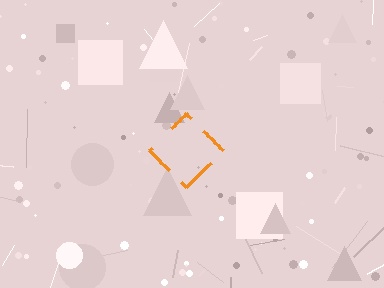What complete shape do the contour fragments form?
The contour fragments form a diamond.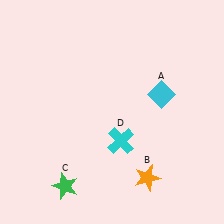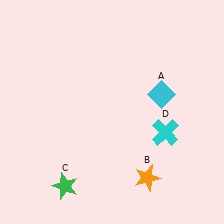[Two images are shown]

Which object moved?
The cyan cross (D) moved right.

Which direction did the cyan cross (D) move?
The cyan cross (D) moved right.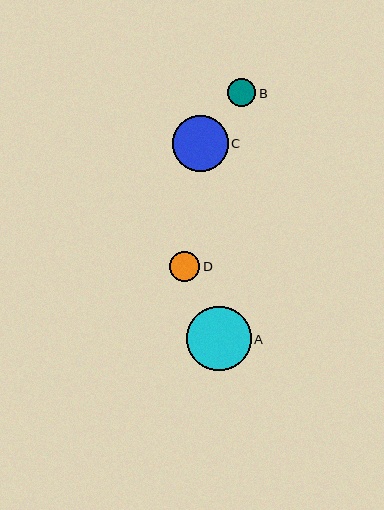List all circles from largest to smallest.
From largest to smallest: A, C, D, B.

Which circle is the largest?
Circle A is the largest with a size of approximately 64 pixels.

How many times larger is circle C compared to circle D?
Circle C is approximately 1.8 times the size of circle D.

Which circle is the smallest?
Circle B is the smallest with a size of approximately 29 pixels.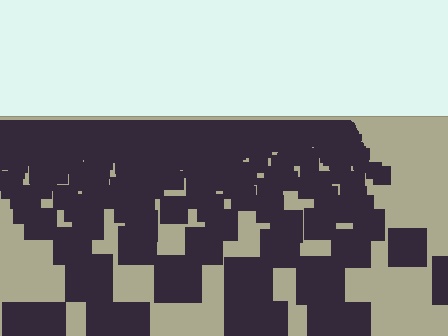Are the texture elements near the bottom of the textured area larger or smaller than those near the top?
Larger. Near the bottom, elements are closer to the viewer and appear at a bigger on-screen size.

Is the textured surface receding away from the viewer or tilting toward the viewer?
The surface is receding away from the viewer. Texture elements get smaller and denser toward the top.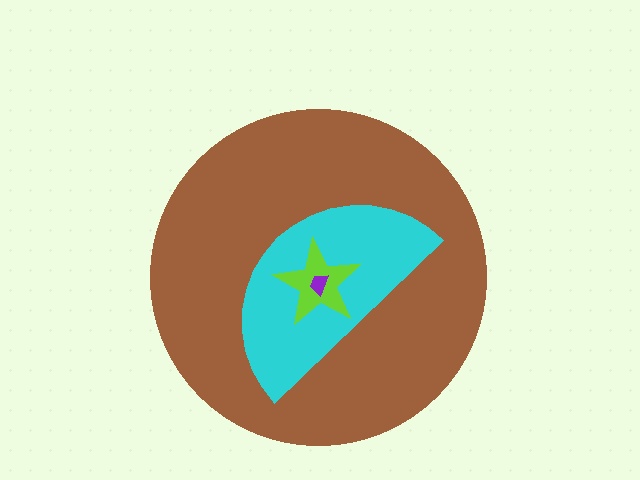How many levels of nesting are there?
4.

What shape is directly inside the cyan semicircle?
The lime star.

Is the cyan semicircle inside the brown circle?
Yes.